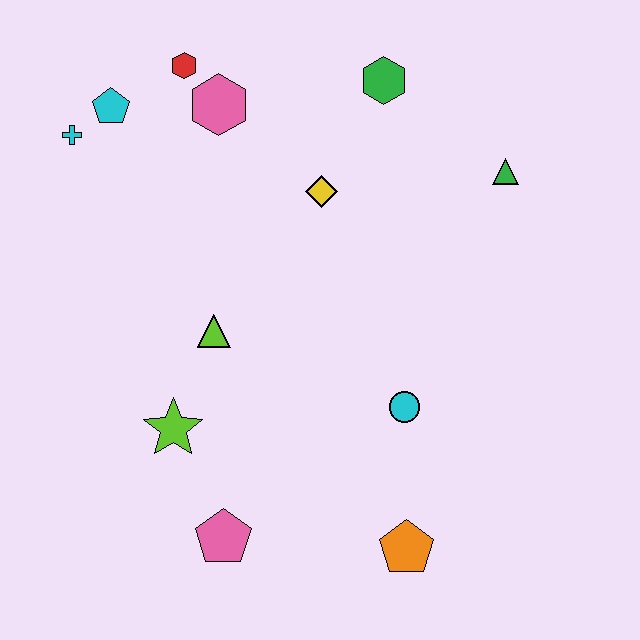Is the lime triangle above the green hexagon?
No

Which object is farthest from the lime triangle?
The green triangle is farthest from the lime triangle.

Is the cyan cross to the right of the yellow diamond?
No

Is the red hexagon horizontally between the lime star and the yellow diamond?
Yes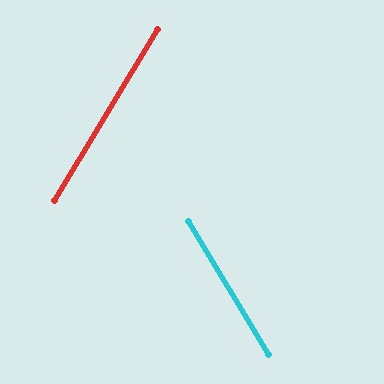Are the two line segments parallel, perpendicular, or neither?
Neither parallel nor perpendicular — they differ by about 62°.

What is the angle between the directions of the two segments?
Approximately 62 degrees.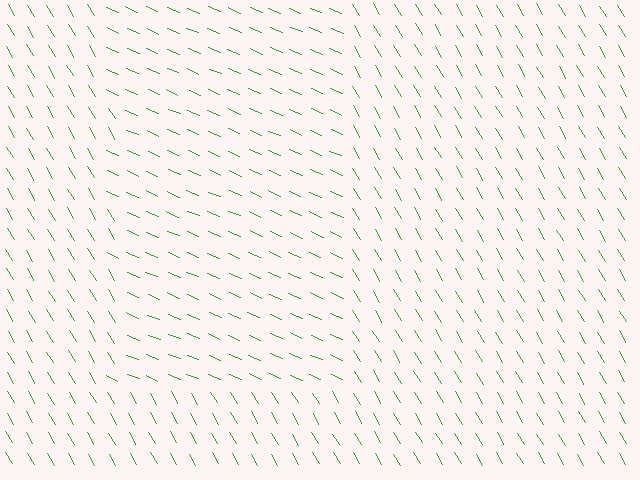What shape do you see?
I see a rectangle.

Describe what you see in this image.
The image is filled with small green line segments. A rectangle region in the image has lines oriented differently from the surrounding lines, creating a visible texture boundary.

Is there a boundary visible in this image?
Yes, there is a texture boundary formed by a change in line orientation.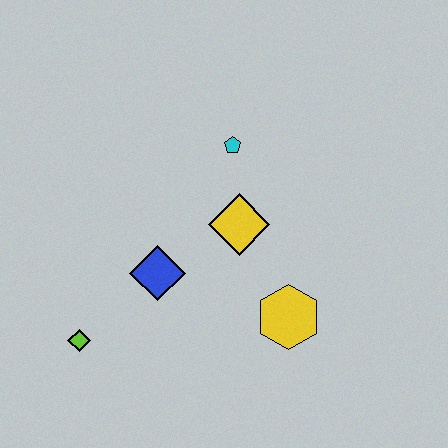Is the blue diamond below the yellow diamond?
Yes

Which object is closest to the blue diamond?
The yellow diamond is closest to the blue diamond.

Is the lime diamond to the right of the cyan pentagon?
No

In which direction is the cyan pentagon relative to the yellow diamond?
The cyan pentagon is above the yellow diamond.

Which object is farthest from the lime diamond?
The cyan pentagon is farthest from the lime diamond.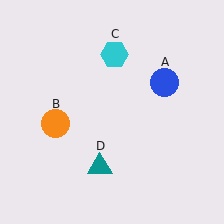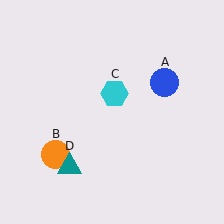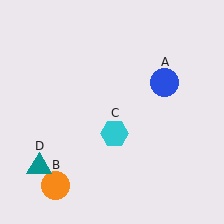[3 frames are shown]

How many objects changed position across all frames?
3 objects changed position: orange circle (object B), cyan hexagon (object C), teal triangle (object D).